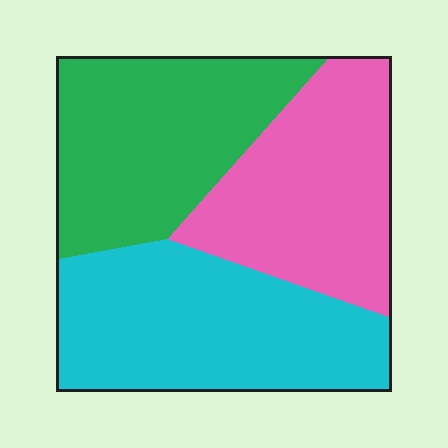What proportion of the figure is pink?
Pink takes up about one third (1/3) of the figure.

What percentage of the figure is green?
Green takes up about one third (1/3) of the figure.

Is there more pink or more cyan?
Cyan.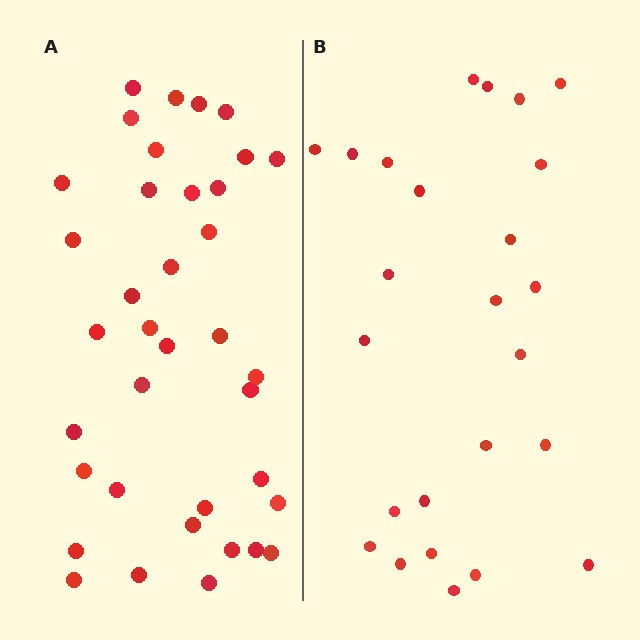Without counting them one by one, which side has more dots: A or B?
Region A (the left region) has more dots.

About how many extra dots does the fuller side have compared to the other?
Region A has roughly 12 or so more dots than region B.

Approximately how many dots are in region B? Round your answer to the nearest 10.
About 20 dots. (The exact count is 25, which rounds to 20.)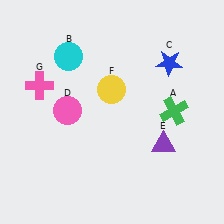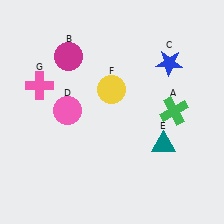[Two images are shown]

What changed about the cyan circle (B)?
In Image 1, B is cyan. In Image 2, it changed to magenta.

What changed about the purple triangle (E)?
In Image 1, E is purple. In Image 2, it changed to teal.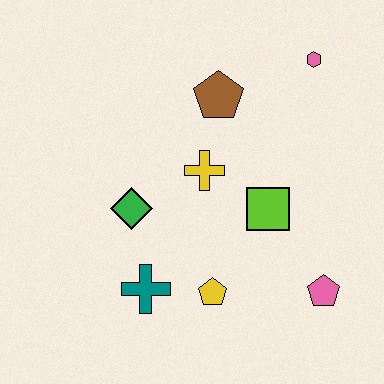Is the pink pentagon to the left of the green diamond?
No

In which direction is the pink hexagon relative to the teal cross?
The pink hexagon is above the teal cross.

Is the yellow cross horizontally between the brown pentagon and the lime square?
No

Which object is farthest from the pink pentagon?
The pink hexagon is farthest from the pink pentagon.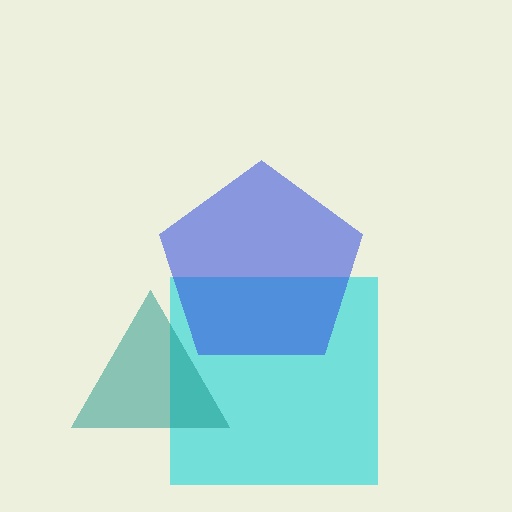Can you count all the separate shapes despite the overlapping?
Yes, there are 3 separate shapes.